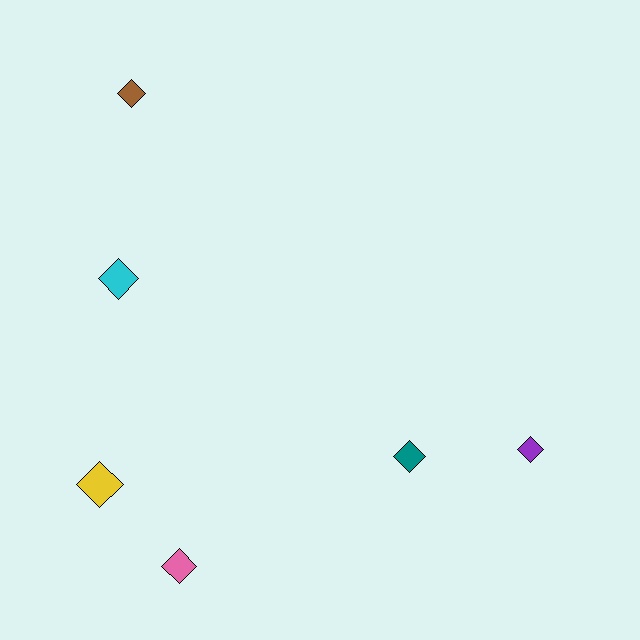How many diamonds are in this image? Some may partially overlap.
There are 6 diamonds.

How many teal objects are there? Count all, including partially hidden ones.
There is 1 teal object.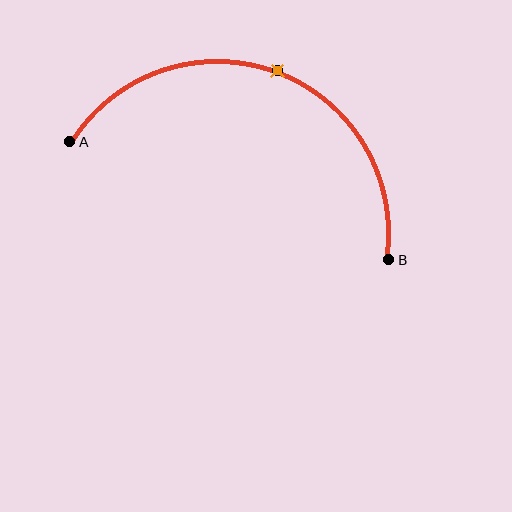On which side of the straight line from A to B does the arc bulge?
The arc bulges above the straight line connecting A and B.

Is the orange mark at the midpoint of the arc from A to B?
Yes. The orange mark lies on the arc at equal arc-length from both A and B — it is the arc midpoint.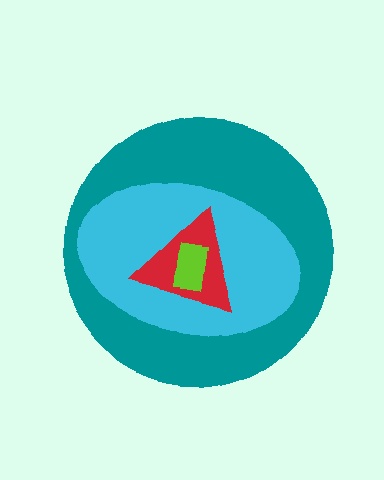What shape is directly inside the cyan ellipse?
The red triangle.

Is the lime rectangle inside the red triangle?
Yes.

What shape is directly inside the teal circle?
The cyan ellipse.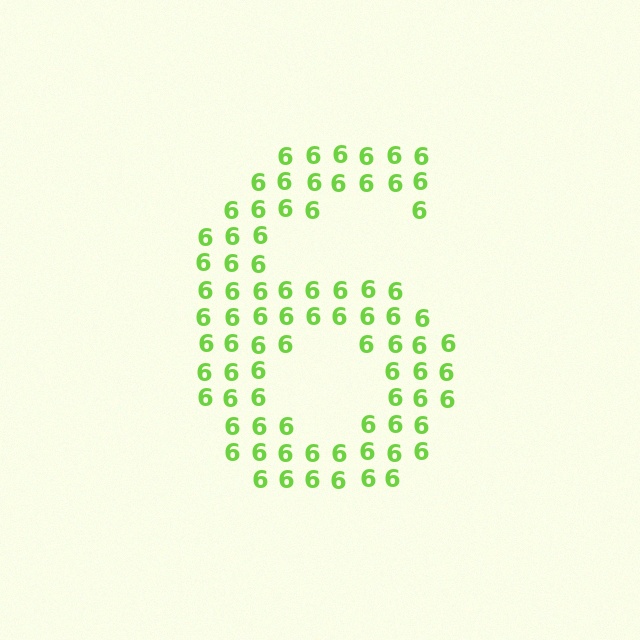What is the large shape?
The large shape is the digit 6.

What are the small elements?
The small elements are digit 6's.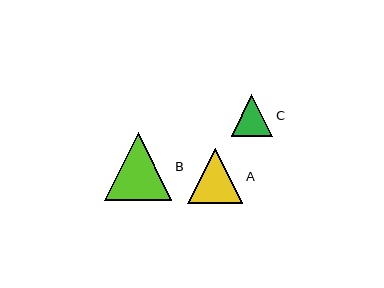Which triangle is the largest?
Triangle B is the largest with a size of approximately 67 pixels.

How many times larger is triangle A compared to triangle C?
Triangle A is approximately 1.3 times the size of triangle C.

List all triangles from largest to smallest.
From largest to smallest: B, A, C.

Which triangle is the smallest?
Triangle C is the smallest with a size of approximately 41 pixels.